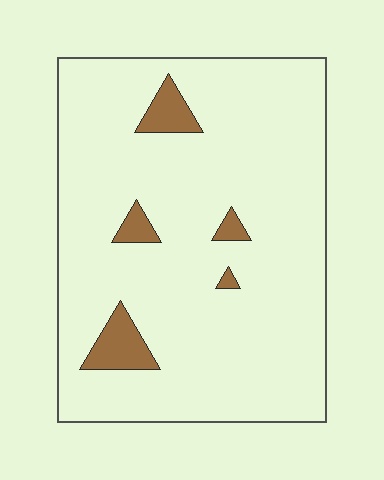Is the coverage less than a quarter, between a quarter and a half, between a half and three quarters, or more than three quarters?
Less than a quarter.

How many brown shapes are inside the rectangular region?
5.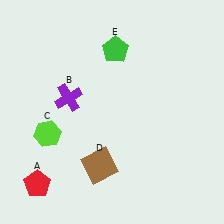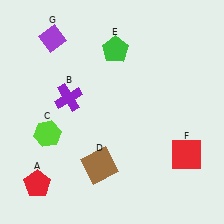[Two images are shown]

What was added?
A red square (F), a purple diamond (G) were added in Image 2.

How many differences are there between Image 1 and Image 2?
There are 2 differences between the two images.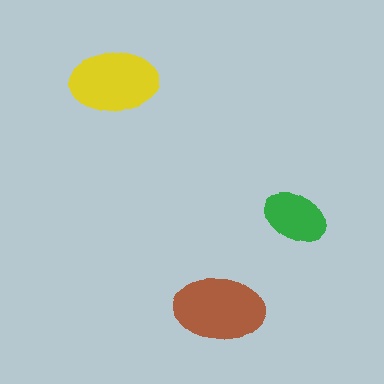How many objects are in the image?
There are 3 objects in the image.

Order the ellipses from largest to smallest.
the brown one, the yellow one, the green one.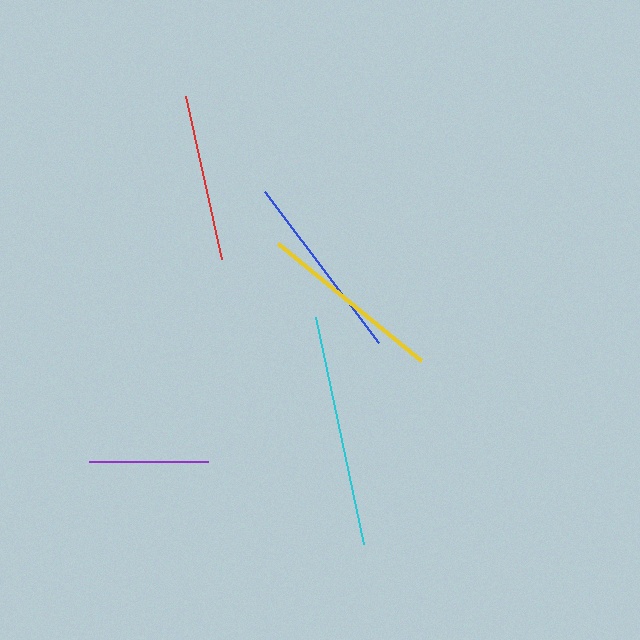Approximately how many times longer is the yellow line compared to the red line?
The yellow line is approximately 1.1 times the length of the red line.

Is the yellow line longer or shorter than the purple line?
The yellow line is longer than the purple line.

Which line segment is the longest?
The cyan line is the longest at approximately 232 pixels.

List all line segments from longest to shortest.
From longest to shortest: cyan, blue, yellow, red, purple.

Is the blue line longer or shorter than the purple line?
The blue line is longer than the purple line.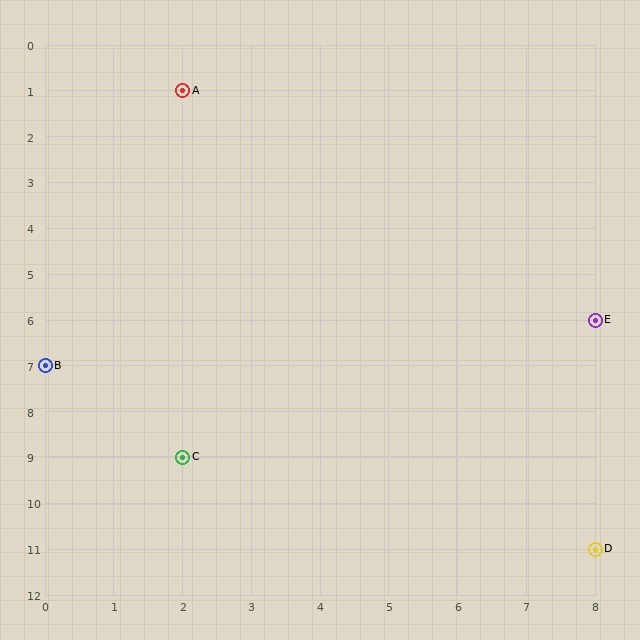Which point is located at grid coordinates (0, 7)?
Point B is at (0, 7).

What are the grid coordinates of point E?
Point E is at grid coordinates (8, 6).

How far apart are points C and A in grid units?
Points C and A are 8 rows apart.